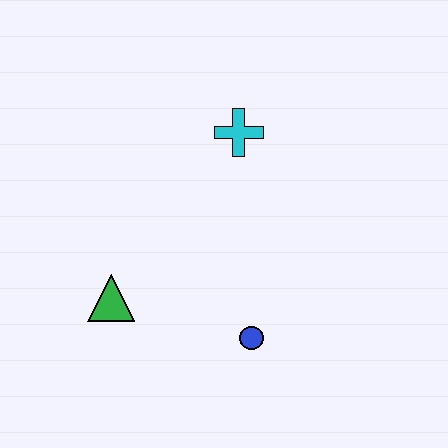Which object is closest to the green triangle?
The blue circle is closest to the green triangle.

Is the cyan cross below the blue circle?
No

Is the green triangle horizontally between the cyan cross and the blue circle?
No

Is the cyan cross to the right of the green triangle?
Yes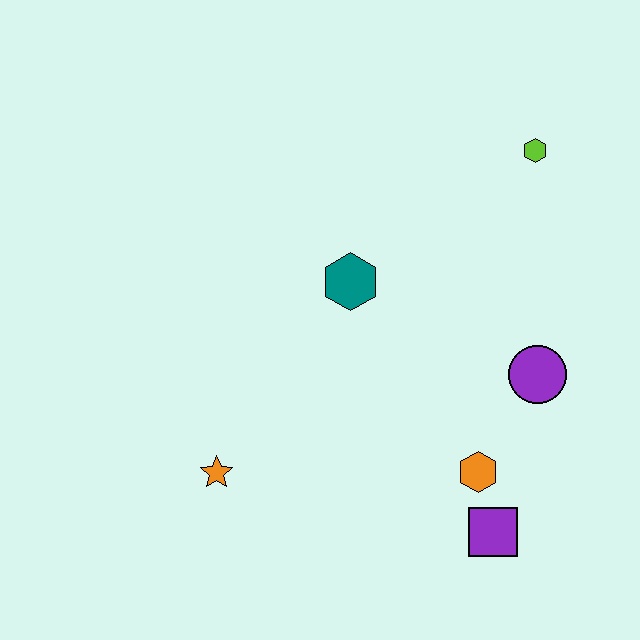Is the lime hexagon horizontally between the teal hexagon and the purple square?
No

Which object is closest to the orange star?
The teal hexagon is closest to the orange star.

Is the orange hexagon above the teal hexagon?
No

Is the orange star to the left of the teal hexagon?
Yes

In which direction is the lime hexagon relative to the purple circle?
The lime hexagon is above the purple circle.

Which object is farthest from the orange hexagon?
The lime hexagon is farthest from the orange hexagon.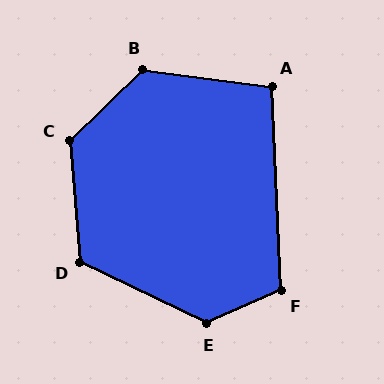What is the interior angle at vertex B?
Approximately 128 degrees (obtuse).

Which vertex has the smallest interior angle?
A, at approximately 100 degrees.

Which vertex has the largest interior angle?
C, at approximately 130 degrees.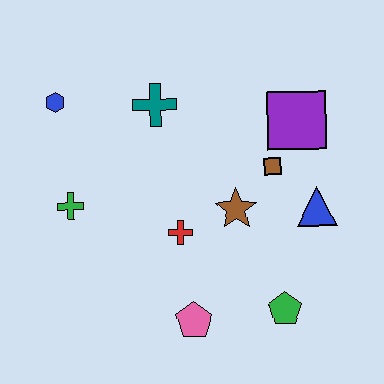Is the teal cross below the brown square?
No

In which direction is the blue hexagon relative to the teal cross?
The blue hexagon is to the left of the teal cross.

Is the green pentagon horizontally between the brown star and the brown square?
No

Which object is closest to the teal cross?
The blue hexagon is closest to the teal cross.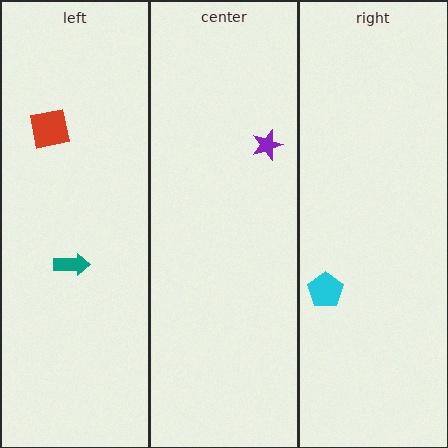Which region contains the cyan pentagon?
The right region.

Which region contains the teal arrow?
The left region.